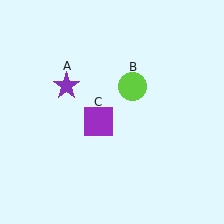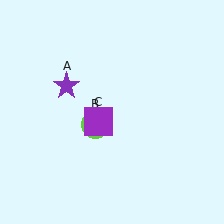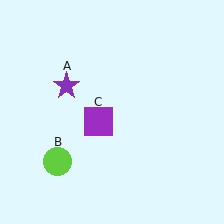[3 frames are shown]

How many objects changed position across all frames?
1 object changed position: lime circle (object B).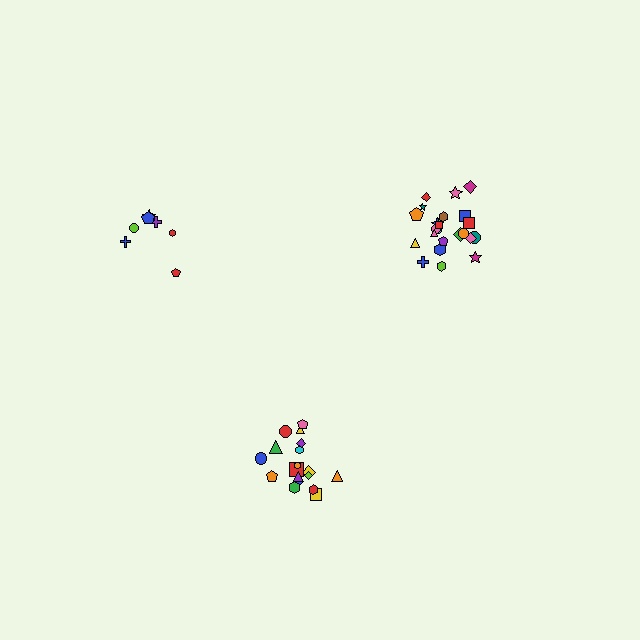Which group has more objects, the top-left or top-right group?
The top-right group.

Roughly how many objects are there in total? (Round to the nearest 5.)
Roughly 50 objects in total.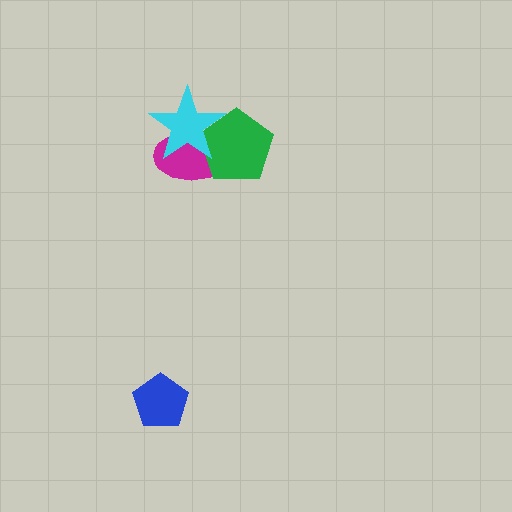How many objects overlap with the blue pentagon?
0 objects overlap with the blue pentagon.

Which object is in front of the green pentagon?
The cyan star is in front of the green pentagon.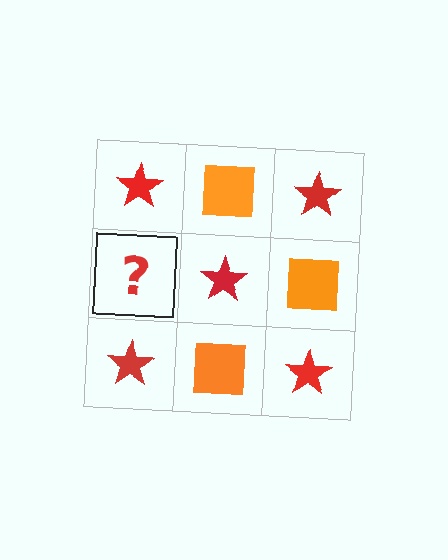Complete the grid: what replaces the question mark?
The question mark should be replaced with an orange square.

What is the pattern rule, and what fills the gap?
The rule is that it alternates red star and orange square in a checkerboard pattern. The gap should be filled with an orange square.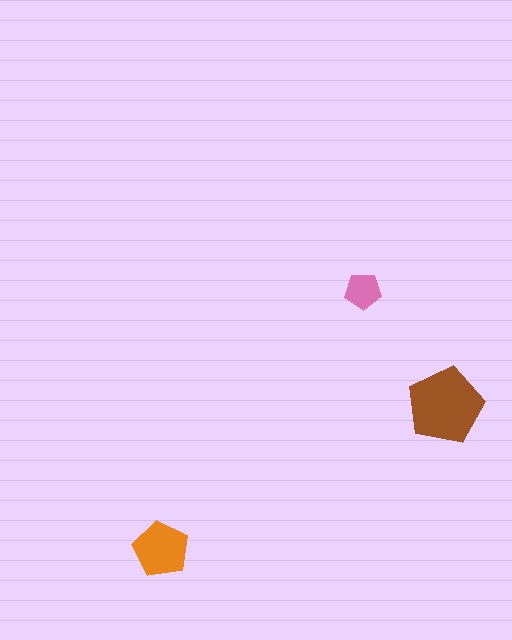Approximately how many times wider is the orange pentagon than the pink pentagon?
About 1.5 times wider.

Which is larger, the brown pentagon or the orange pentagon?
The brown one.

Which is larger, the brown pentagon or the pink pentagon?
The brown one.